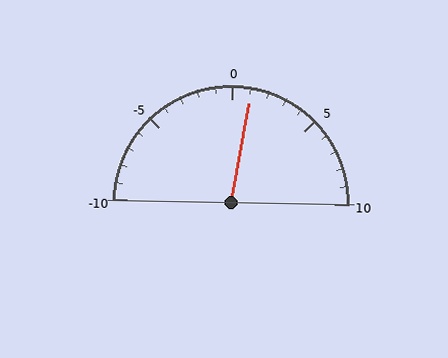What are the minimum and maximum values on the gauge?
The gauge ranges from -10 to 10.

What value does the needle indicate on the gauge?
The needle indicates approximately 1.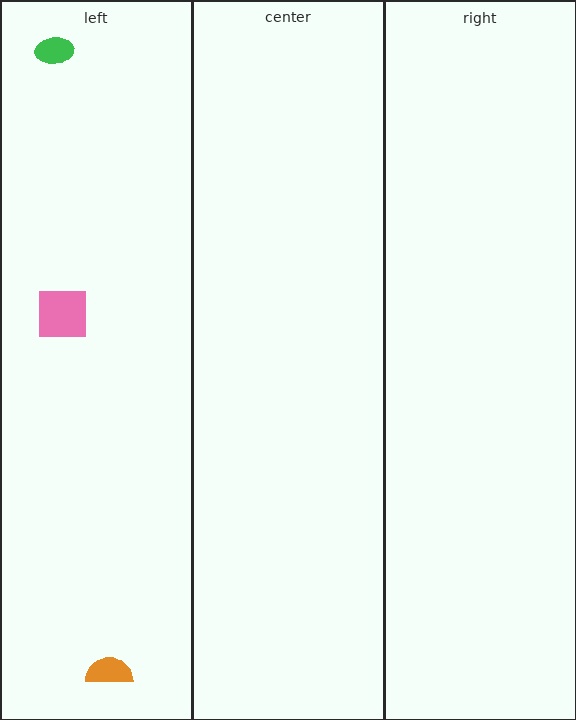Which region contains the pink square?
The left region.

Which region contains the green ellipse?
The left region.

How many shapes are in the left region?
3.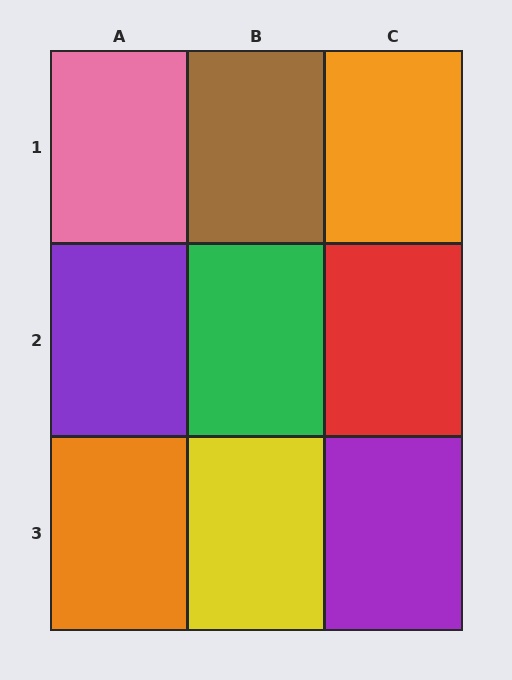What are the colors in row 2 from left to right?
Purple, green, red.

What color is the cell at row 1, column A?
Pink.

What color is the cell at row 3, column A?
Orange.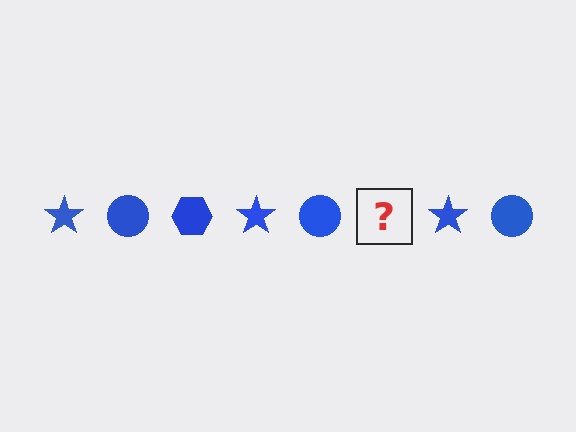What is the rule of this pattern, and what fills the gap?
The rule is that the pattern cycles through star, circle, hexagon shapes in blue. The gap should be filled with a blue hexagon.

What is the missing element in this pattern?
The missing element is a blue hexagon.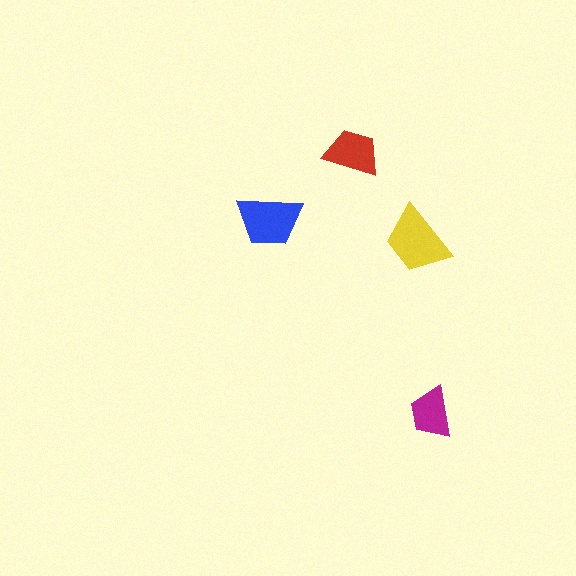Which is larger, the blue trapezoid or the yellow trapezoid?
The yellow one.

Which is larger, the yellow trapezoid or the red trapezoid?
The yellow one.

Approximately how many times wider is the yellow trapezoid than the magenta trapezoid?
About 1.5 times wider.